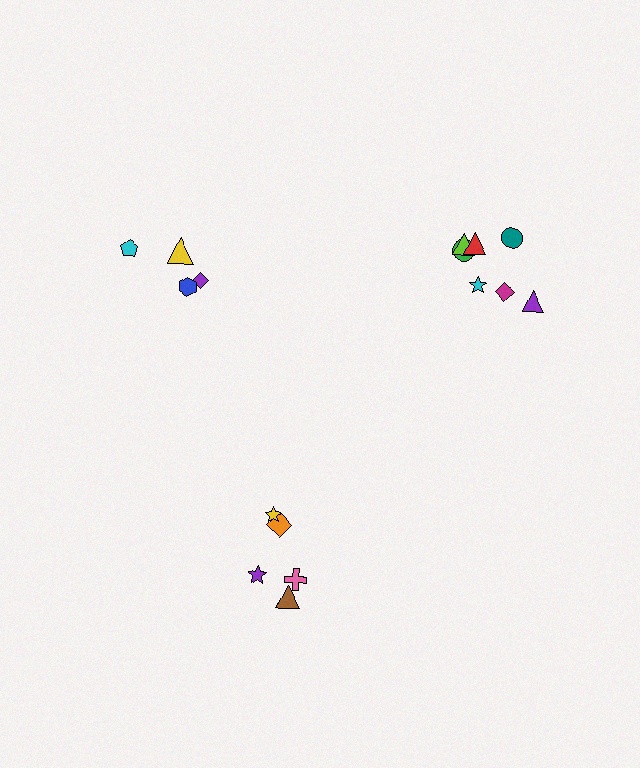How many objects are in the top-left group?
There are 4 objects.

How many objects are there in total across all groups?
There are 16 objects.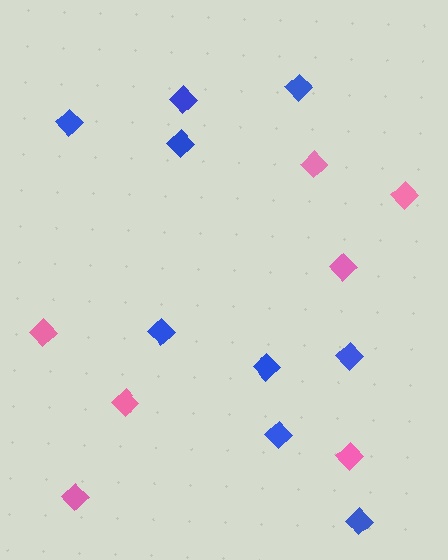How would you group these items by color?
There are 2 groups: one group of pink diamonds (7) and one group of blue diamonds (9).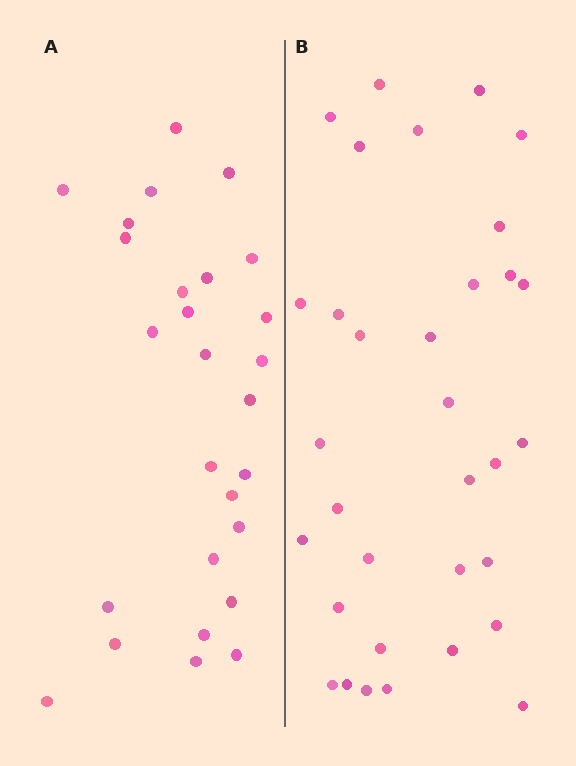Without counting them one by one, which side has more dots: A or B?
Region B (the right region) has more dots.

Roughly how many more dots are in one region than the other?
Region B has about 6 more dots than region A.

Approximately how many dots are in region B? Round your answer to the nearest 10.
About 30 dots. (The exact count is 33, which rounds to 30.)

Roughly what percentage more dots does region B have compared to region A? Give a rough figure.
About 20% more.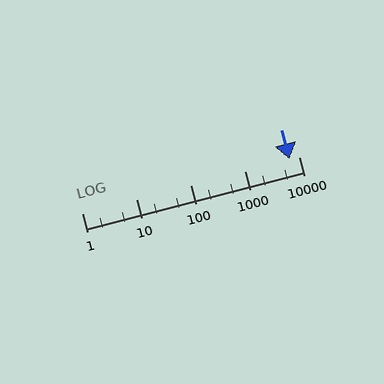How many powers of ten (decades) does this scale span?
The scale spans 4 decades, from 1 to 10000.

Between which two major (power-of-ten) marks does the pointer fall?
The pointer is between 1000 and 10000.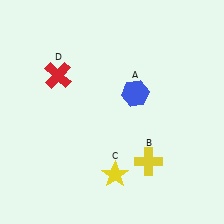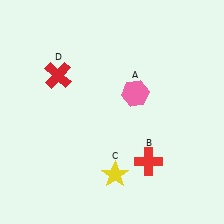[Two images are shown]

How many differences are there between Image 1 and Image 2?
There are 2 differences between the two images.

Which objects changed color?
A changed from blue to pink. B changed from yellow to red.